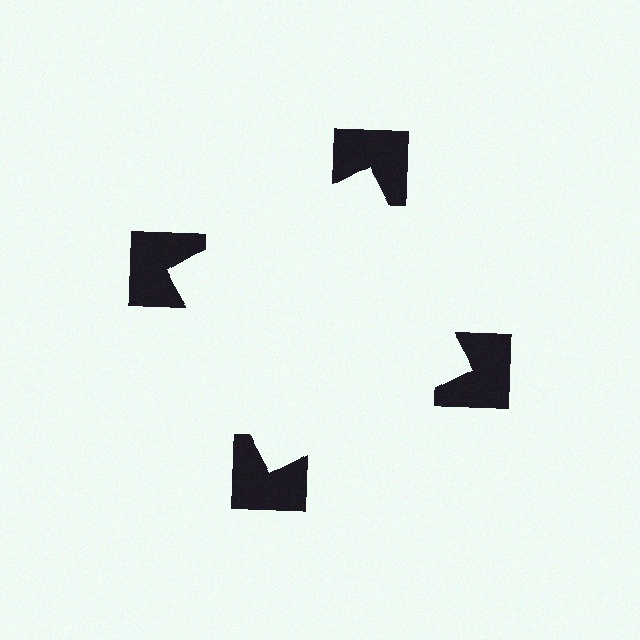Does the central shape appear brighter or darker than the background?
It typically appears slightly brighter than the background, even though no actual brightness change is drawn.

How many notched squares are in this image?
There are 4 — one at each vertex of the illusory square.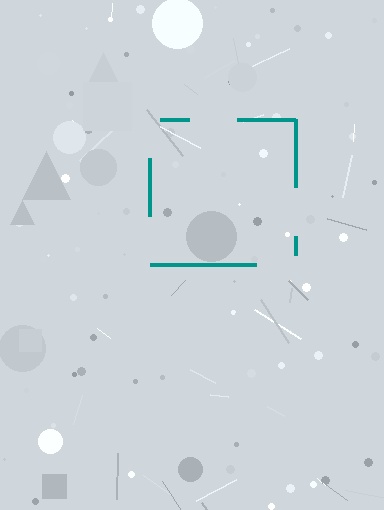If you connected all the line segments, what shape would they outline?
They would outline a square.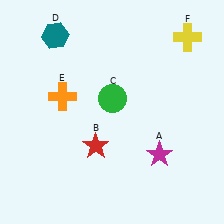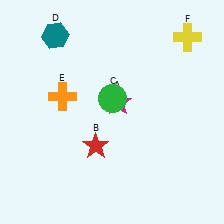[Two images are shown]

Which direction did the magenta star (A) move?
The magenta star (A) moved up.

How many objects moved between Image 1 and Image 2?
1 object moved between the two images.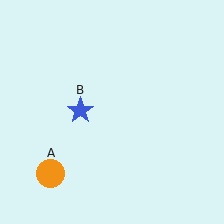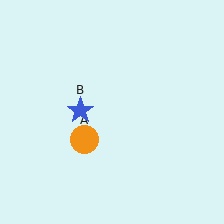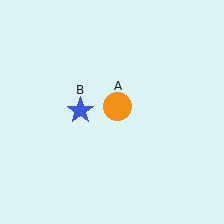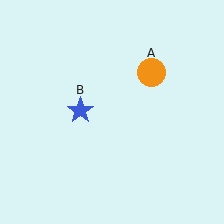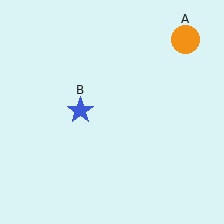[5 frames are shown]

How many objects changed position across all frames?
1 object changed position: orange circle (object A).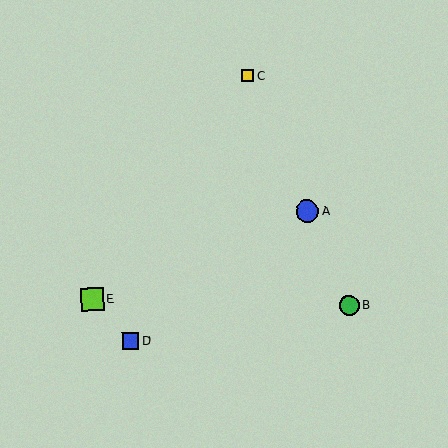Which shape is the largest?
The lime square (labeled E) is the largest.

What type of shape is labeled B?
Shape B is a green circle.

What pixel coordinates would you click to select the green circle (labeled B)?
Click at (349, 306) to select the green circle B.